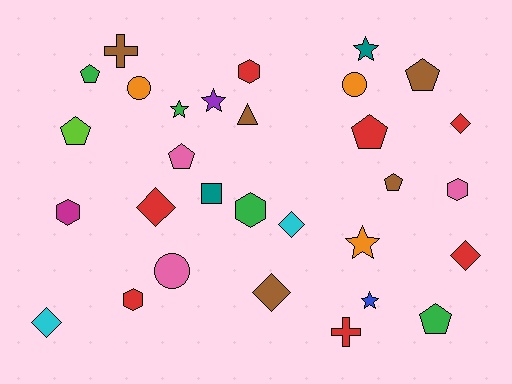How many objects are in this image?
There are 30 objects.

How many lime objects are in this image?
There is 1 lime object.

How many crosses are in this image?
There are 2 crosses.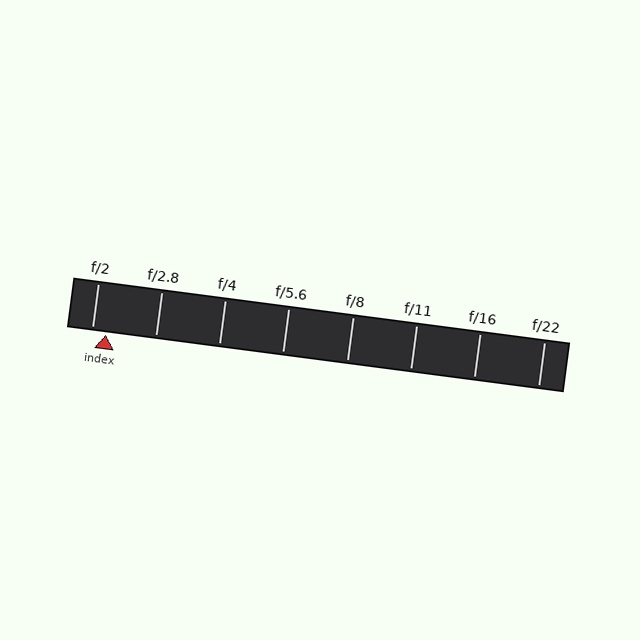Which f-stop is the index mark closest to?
The index mark is closest to f/2.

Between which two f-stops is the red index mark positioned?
The index mark is between f/2 and f/2.8.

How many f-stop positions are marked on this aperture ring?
There are 8 f-stop positions marked.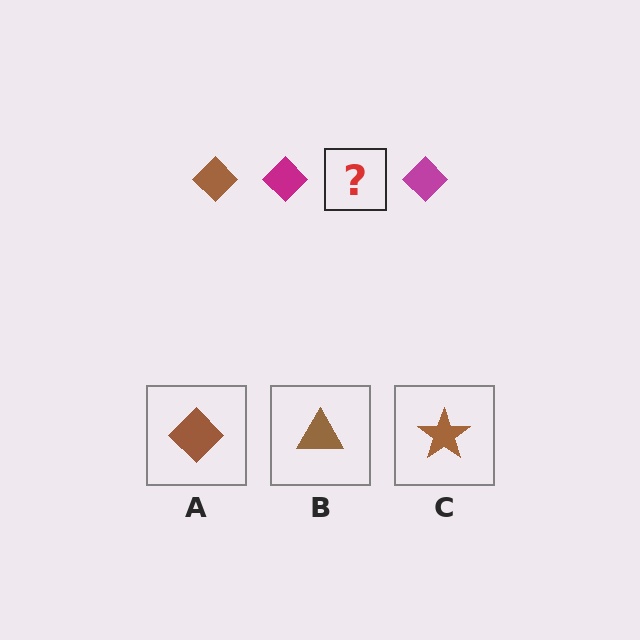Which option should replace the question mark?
Option A.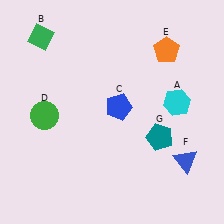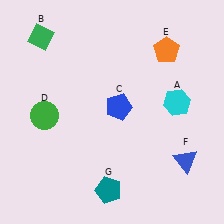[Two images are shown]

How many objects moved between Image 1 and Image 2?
1 object moved between the two images.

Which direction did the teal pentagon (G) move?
The teal pentagon (G) moved down.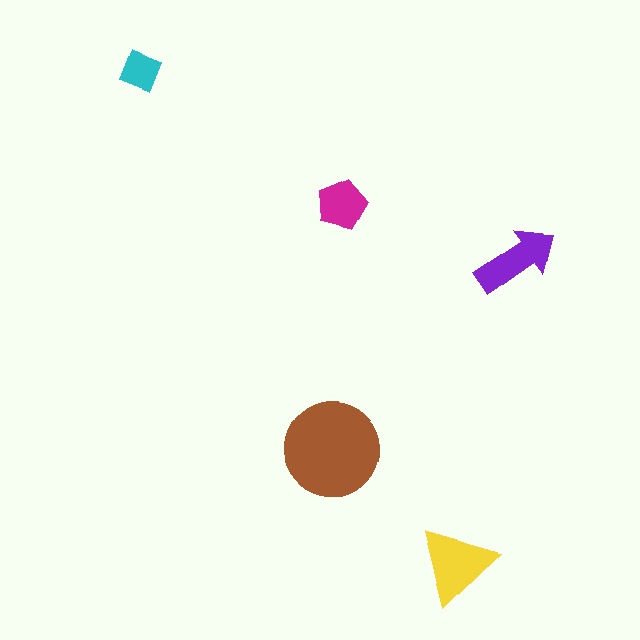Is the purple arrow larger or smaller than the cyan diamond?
Larger.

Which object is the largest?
The brown circle.